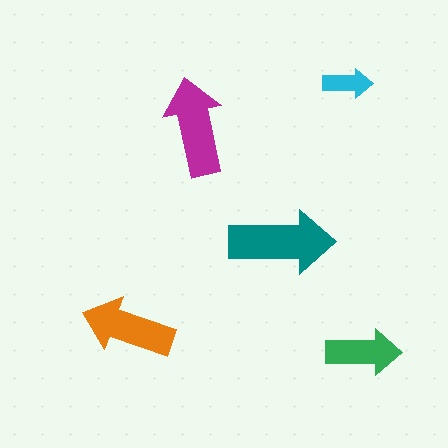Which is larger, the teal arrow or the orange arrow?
The teal one.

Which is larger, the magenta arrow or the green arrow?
The magenta one.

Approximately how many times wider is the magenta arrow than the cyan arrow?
About 2 times wider.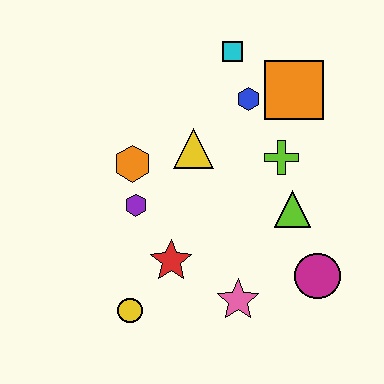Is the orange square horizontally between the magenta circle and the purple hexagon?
Yes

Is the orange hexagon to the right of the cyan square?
No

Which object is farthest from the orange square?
The yellow circle is farthest from the orange square.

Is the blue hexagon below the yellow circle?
No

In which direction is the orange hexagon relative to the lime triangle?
The orange hexagon is to the left of the lime triangle.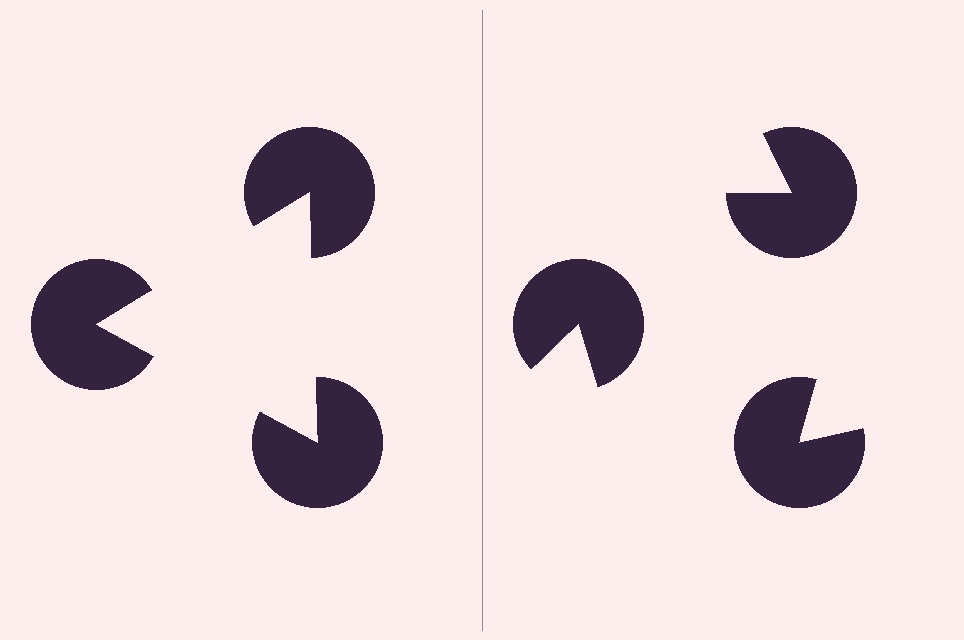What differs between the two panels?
The pac-man discs are positioned identically on both sides; only the wedge orientations differ. On the left they align to a triangle; on the right they are misaligned.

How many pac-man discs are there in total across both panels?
6 — 3 on each side.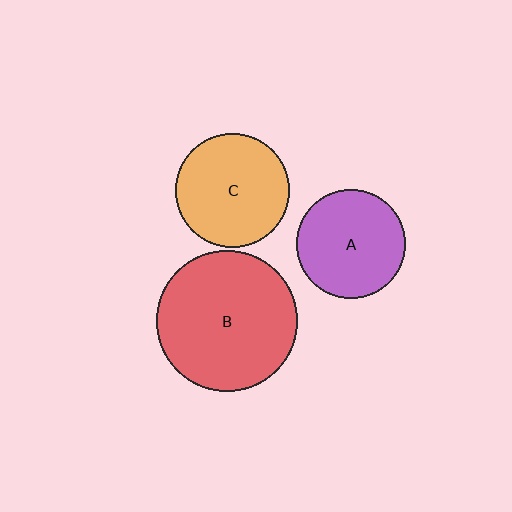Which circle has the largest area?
Circle B (red).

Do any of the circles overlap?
No, none of the circles overlap.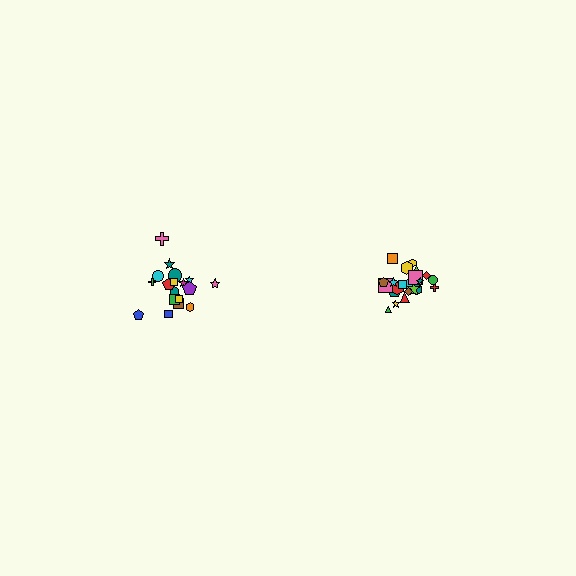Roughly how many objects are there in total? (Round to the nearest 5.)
Roughly 40 objects in total.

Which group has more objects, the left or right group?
The right group.